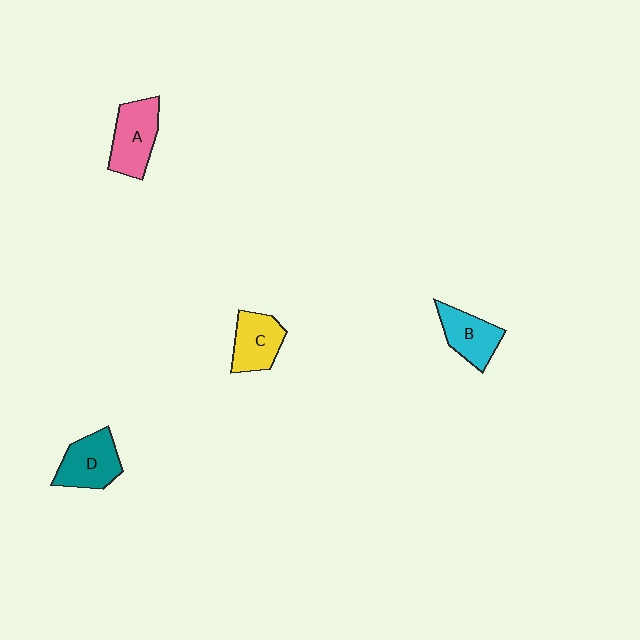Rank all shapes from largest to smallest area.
From largest to smallest: A (pink), D (teal), C (yellow), B (cyan).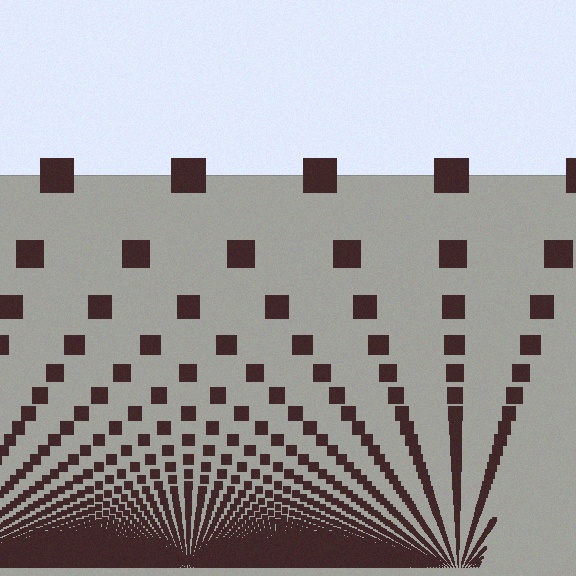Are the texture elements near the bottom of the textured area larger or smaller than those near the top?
Smaller. The gradient is inverted — elements near the bottom are smaller and denser.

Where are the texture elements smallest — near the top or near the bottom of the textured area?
Near the bottom.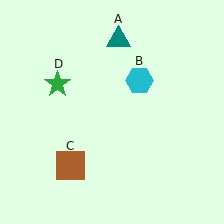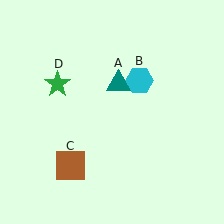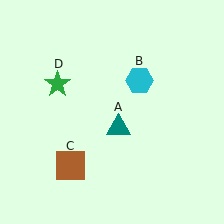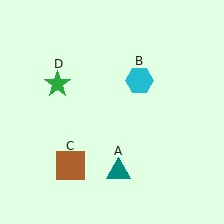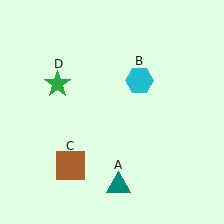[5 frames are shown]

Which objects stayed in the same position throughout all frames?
Cyan hexagon (object B) and brown square (object C) and green star (object D) remained stationary.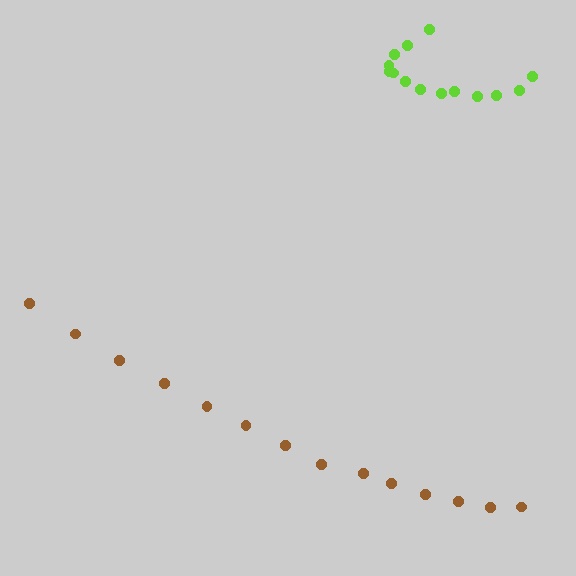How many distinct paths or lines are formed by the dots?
There are 2 distinct paths.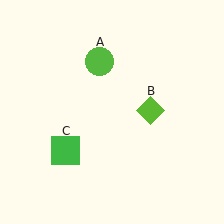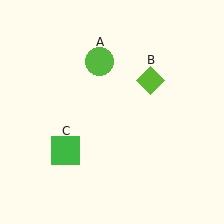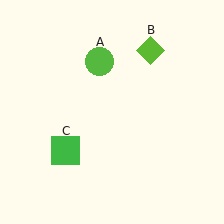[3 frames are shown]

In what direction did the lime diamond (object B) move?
The lime diamond (object B) moved up.